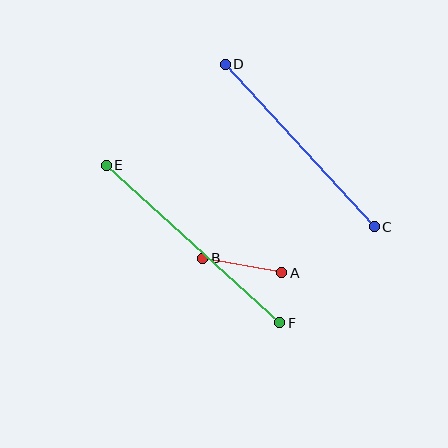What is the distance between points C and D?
The distance is approximately 220 pixels.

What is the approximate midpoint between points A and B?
The midpoint is at approximately (242, 265) pixels.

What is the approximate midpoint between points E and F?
The midpoint is at approximately (193, 244) pixels.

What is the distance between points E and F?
The distance is approximately 234 pixels.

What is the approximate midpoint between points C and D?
The midpoint is at approximately (300, 145) pixels.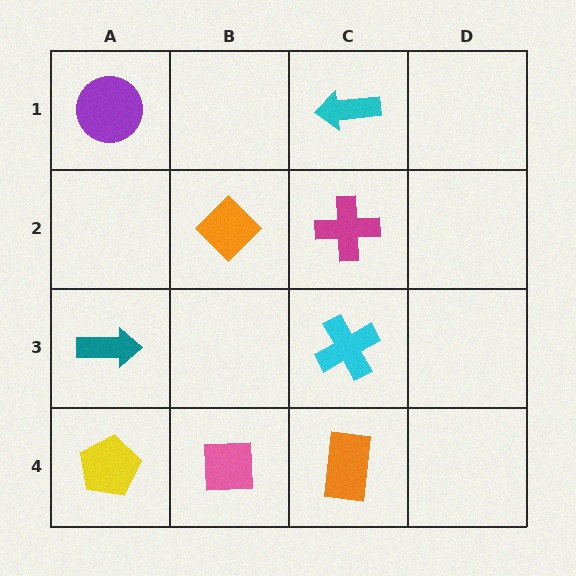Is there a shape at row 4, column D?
No, that cell is empty.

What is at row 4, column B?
A pink square.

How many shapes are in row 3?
2 shapes.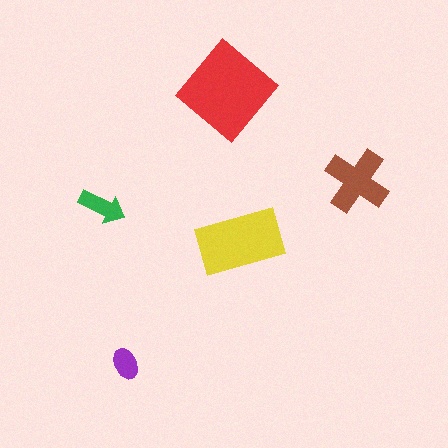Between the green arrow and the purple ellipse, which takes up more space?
The green arrow.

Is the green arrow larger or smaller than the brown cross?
Smaller.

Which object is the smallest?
The purple ellipse.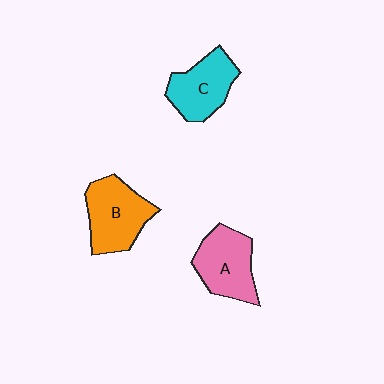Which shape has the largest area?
Shape B (orange).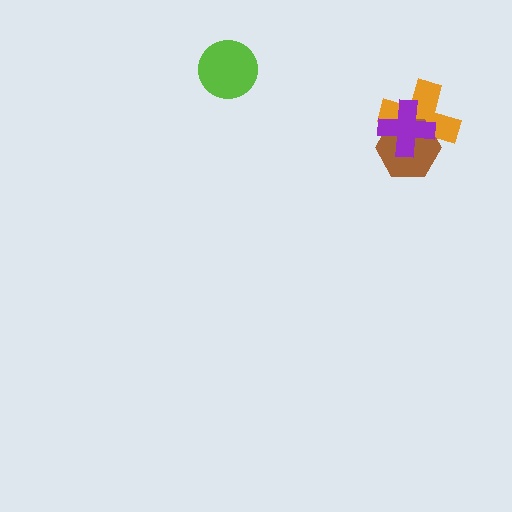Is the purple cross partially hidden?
No, no other shape covers it.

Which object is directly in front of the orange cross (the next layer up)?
The brown hexagon is directly in front of the orange cross.